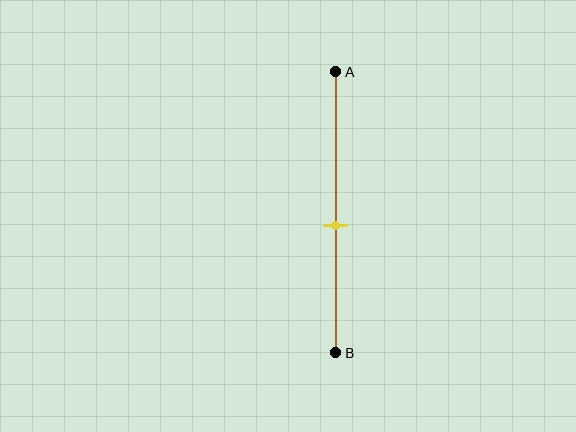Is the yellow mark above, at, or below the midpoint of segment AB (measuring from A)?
The yellow mark is below the midpoint of segment AB.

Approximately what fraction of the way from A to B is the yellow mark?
The yellow mark is approximately 55% of the way from A to B.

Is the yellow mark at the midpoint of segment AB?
No, the mark is at about 55% from A, not at the 50% midpoint.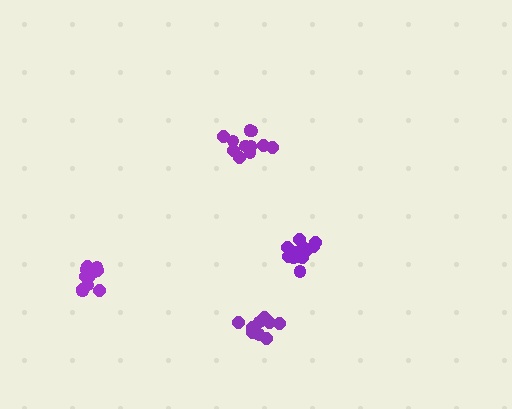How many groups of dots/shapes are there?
There are 4 groups.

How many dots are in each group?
Group 1: 11 dots, Group 2: 11 dots, Group 3: 11 dots, Group 4: 13 dots (46 total).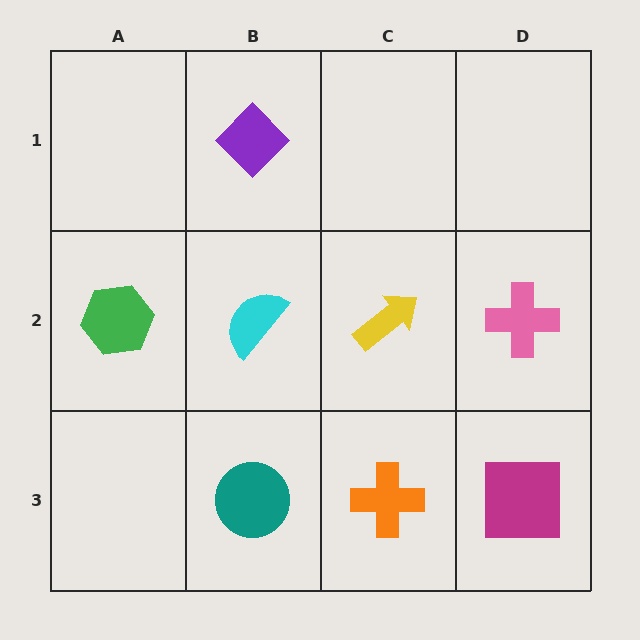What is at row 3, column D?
A magenta square.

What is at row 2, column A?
A green hexagon.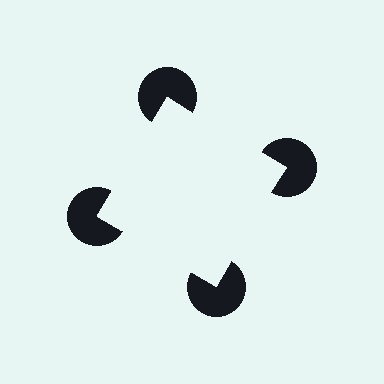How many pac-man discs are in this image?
There are 4 — one at each vertex of the illusory square.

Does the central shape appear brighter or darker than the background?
It typically appears slightly brighter than the background, even though no actual brightness change is drawn.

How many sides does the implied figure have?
4 sides.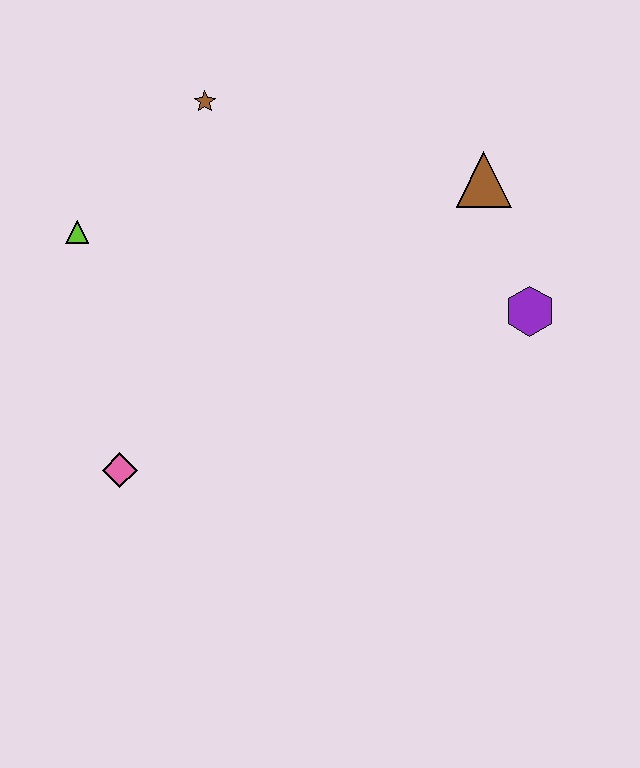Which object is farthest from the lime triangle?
The purple hexagon is farthest from the lime triangle.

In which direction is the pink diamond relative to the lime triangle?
The pink diamond is below the lime triangle.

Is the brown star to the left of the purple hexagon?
Yes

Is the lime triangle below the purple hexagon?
No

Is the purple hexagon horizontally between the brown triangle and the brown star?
No